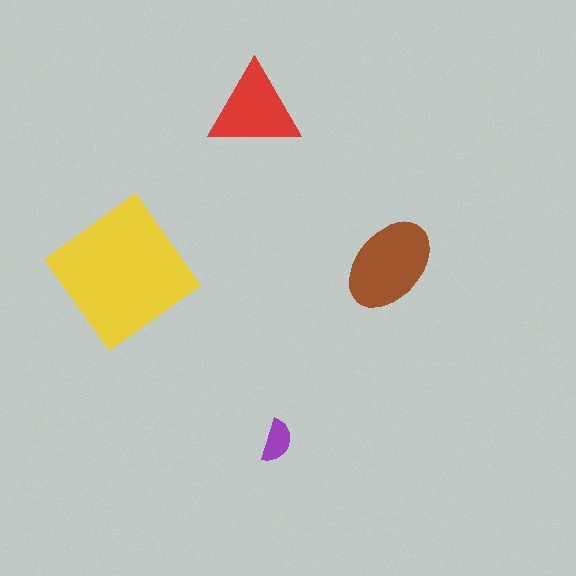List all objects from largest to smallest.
The yellow diamond, the brown ellipse, the red triangle, the purple semicircle.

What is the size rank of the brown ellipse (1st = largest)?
2nd.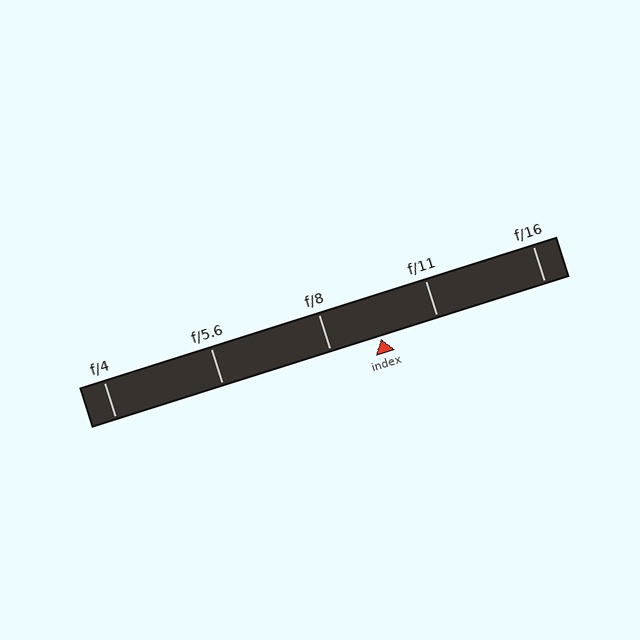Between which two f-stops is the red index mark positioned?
The index mark is between f/8 and f/11.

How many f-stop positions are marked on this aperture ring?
There are 5 f-stop positions marked.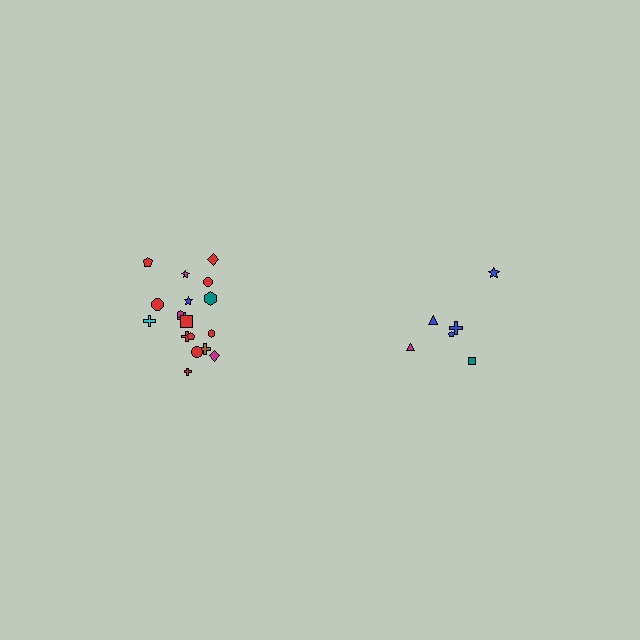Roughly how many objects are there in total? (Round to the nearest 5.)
Roughly 25 objects in total.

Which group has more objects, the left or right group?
The left group.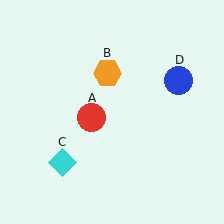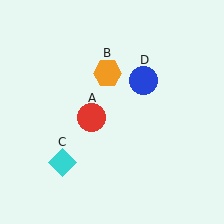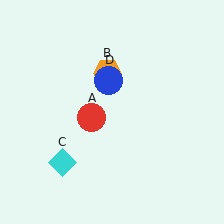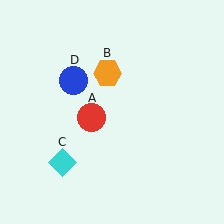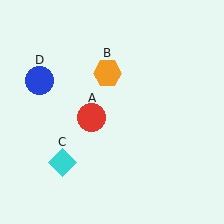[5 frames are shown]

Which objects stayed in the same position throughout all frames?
Red circle (object A) and orange hexagon (object B) and cyan diamond (object C) remained stationary.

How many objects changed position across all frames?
1 object changed position: blue circle (object D).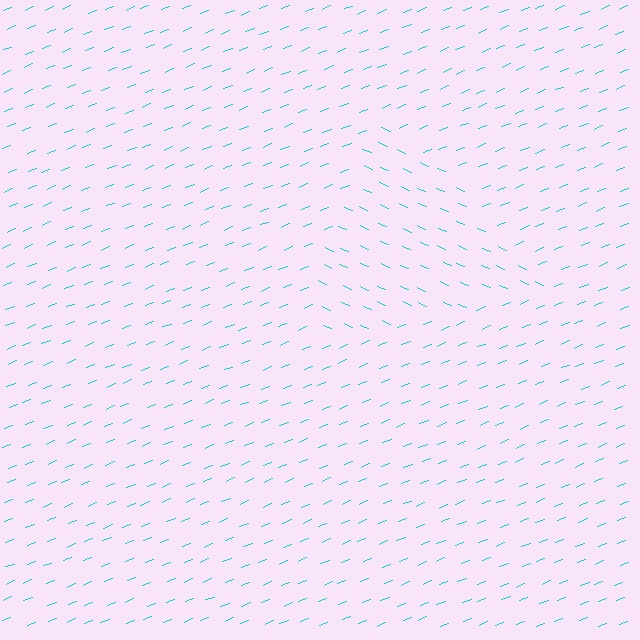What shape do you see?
I see a triangle.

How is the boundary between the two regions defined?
The boundary is defined purely by a change in line orientation (approximately 45 degrees difference). All lines are the same color and thickness.